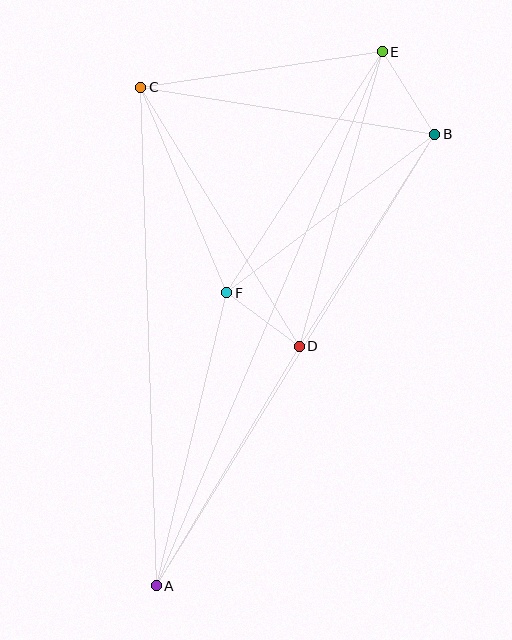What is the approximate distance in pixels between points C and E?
The distance between C and E is approximately 244 pixels.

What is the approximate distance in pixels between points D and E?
The distance between D and E is approximately 306 pixels.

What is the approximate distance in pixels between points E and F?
The distance between E and F is approximately 286 pixels.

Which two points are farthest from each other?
Points A and E are farthest from each other.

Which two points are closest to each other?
Points D and F are closest to each other.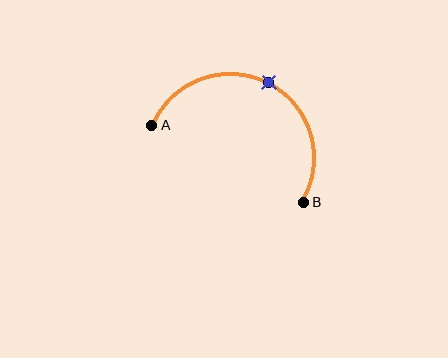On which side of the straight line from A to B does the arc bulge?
The arc bulges above the straight line connecting A and B.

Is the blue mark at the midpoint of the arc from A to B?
Yes. The blue mark lies on the arc at equal arc-length from both A and B — it is the arc midpoint.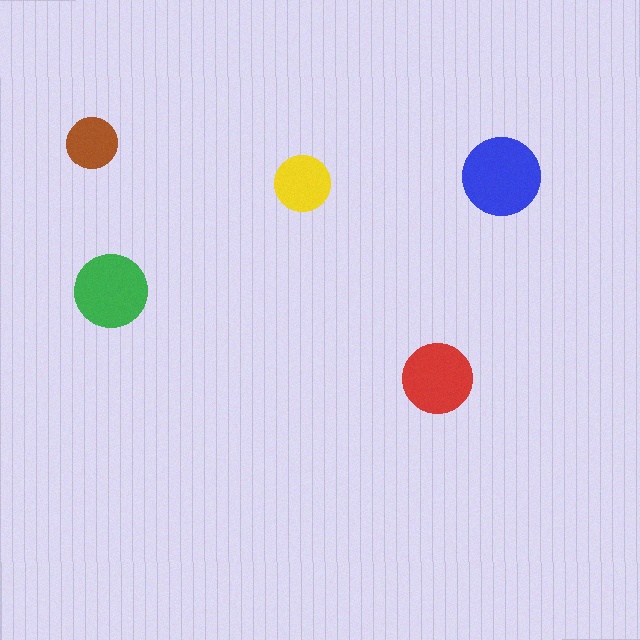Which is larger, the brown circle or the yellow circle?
The yellow one.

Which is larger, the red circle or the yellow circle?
The red one.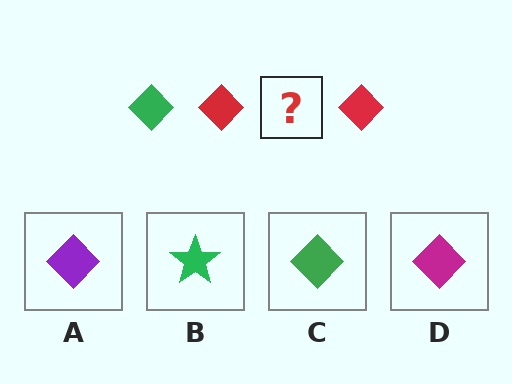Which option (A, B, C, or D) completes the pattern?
C.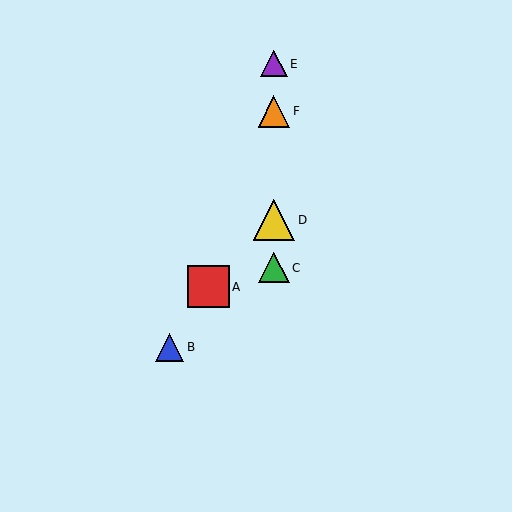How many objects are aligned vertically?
4 objects (C, D, E, F) are aligned vertically.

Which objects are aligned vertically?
Objects C, D, E, F are aligned vertically.